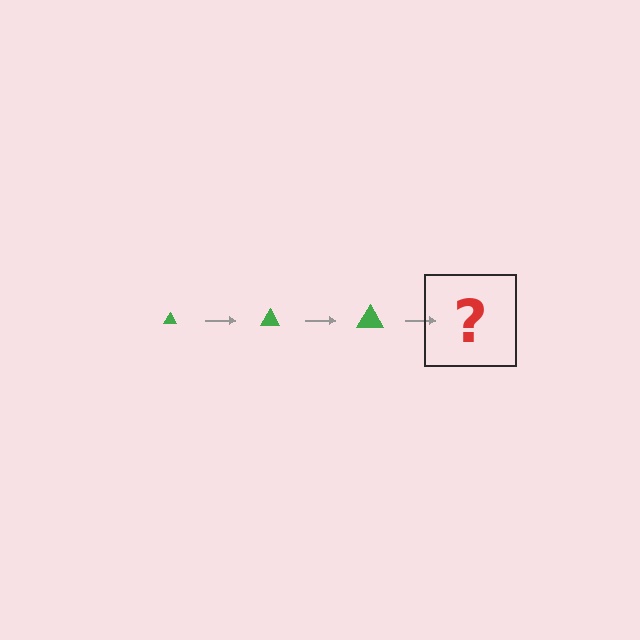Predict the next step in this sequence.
The next step is a green triangle, larger than the previous one.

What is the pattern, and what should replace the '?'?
The pattern is that the triangle gets progressively larger each step. The '?' should be a green triangle, larger than the previous one.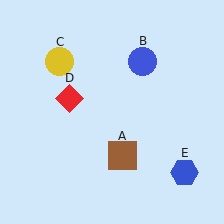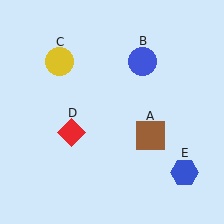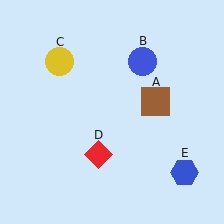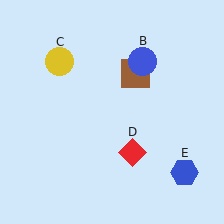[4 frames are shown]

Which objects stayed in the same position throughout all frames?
Blue circle (object B) and yellow circle (object C) and blue hexagon (object E) remained stationary.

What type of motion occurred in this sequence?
The brown square (object A), red diamond (object D) rotated counterclockwise around the center of the scene.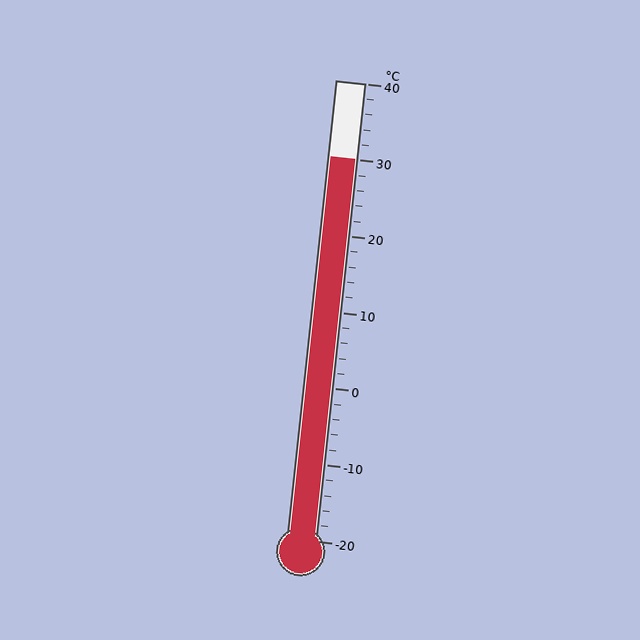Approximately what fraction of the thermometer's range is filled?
The thermometer is filled to approximately 85% of its range.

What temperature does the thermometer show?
The thermometer shows approximately 30°C.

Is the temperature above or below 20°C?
The temperature is above 20°C.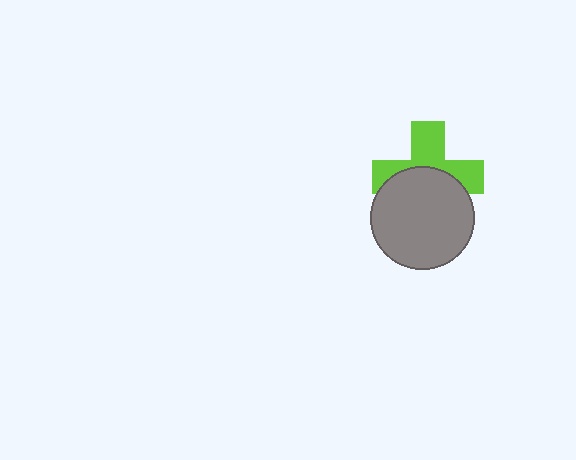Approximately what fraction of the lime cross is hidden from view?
Roughly 49% of the lime cross is hidden behind the gray circle.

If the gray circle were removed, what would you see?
You would see the complete lime cross.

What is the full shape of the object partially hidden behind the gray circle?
The partially hidden object is a lime cross.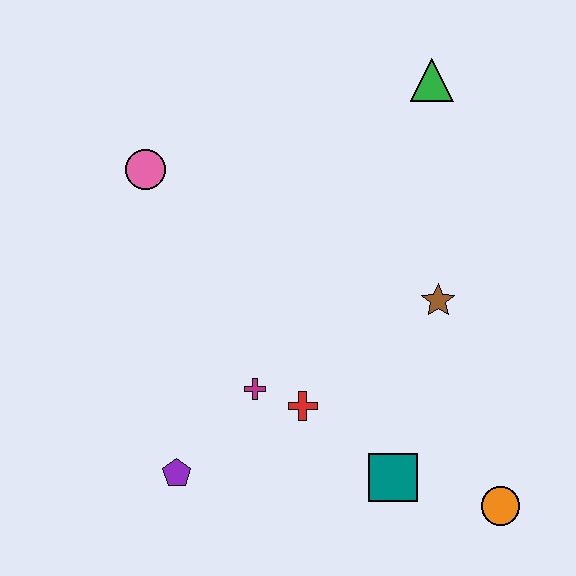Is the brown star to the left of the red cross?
No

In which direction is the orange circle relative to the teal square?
The orange circle is to the right of the teal square.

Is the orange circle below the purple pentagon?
Yes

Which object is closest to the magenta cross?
The red cross is closest to the magenta cross.